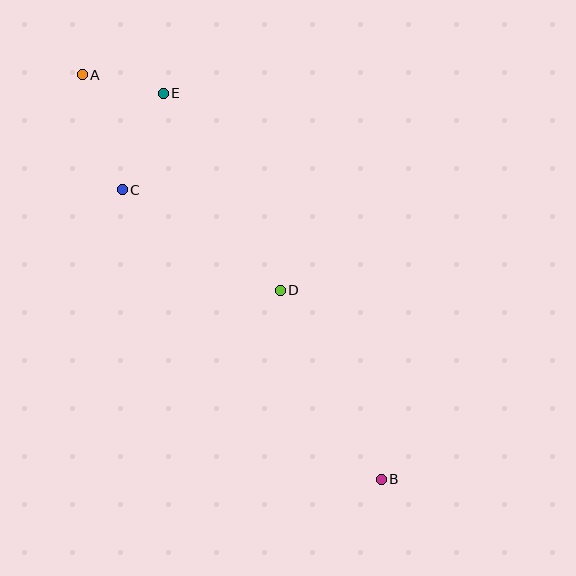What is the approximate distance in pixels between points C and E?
The distance between C and E is approximately 105 pixels.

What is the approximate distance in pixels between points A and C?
The distance between A and C is approximately 121 pixels.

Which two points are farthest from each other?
Points A and B are farthest from each other.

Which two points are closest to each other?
Points A and E are closest to each other.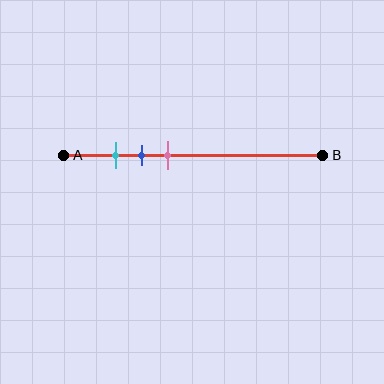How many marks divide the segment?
There are 3 marks dividing the segment.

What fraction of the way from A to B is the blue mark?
The blue mark is approximately 30% (0.3) of the way from A to B.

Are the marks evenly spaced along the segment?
Yes, the marks are approximately evenly spaced.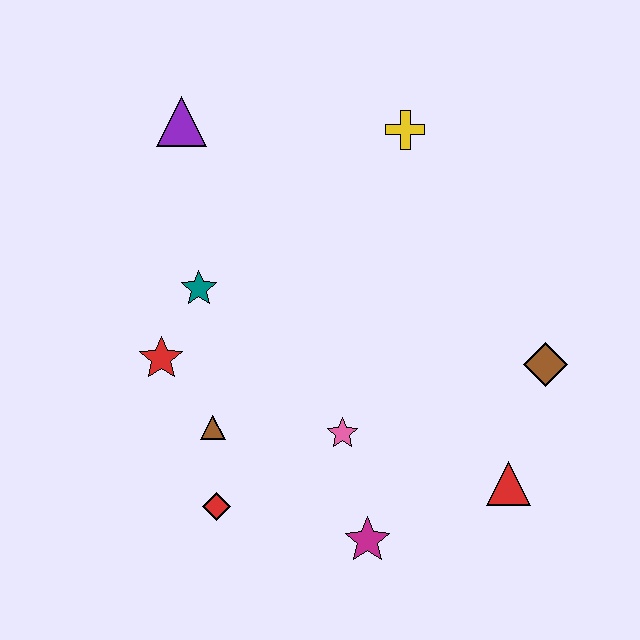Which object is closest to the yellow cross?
The purple triangle is closest to the yellow cross.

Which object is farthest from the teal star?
The red triangle is farthest from the teal star.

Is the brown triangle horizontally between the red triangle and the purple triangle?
Yes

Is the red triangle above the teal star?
No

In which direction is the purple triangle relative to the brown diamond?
The purple triangle is to the left of the brown diamond.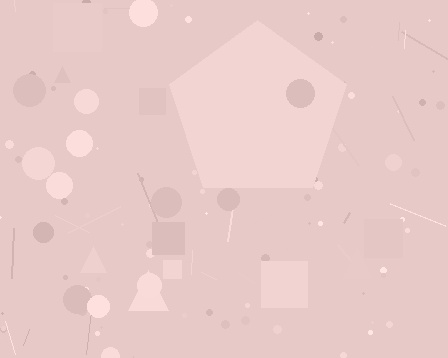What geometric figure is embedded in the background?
A pentagon is embedded in the background.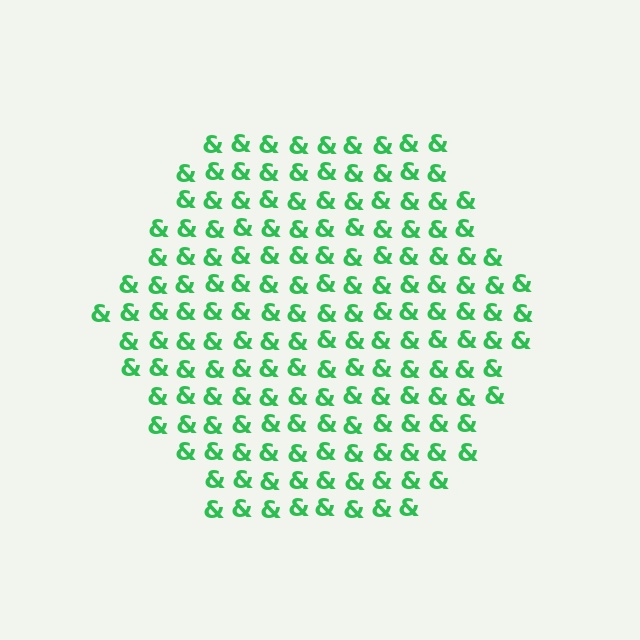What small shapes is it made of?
It is made of small ampersands.